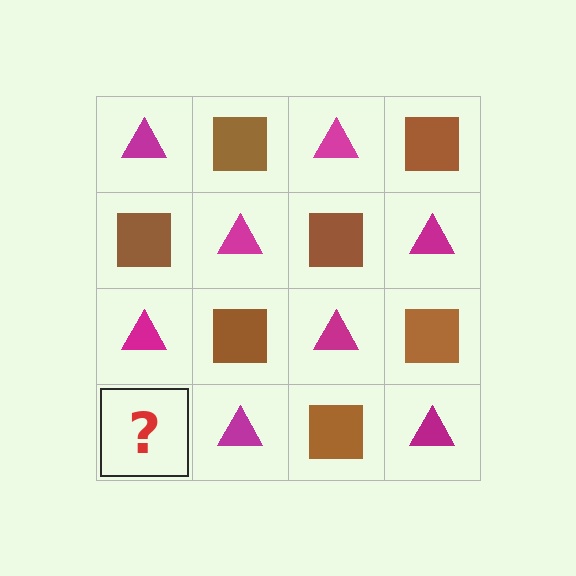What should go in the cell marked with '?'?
The missing cell should contain a brown square.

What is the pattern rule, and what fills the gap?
The rule is that it alternates magenta triangle and brown square in a checkerboard pattern. The gap should be filled with a brown square.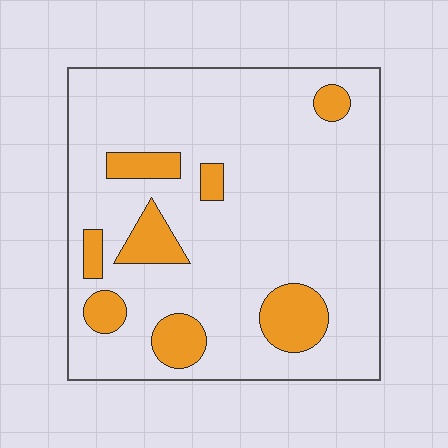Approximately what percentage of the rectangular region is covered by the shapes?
Approximately 15%.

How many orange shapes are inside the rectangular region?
8.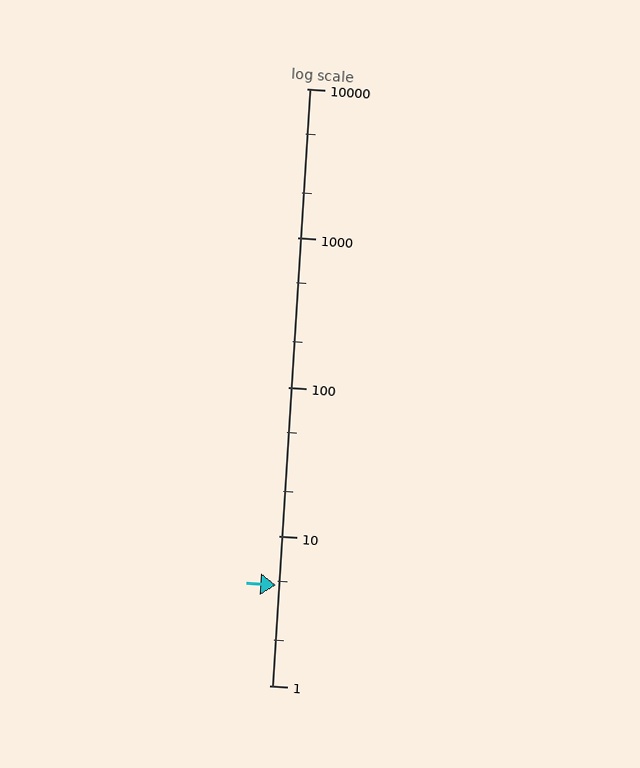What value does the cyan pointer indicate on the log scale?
The pointer indicates approximately 4.7.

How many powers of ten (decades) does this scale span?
The scale spans 4 decades, from 1 to 10000.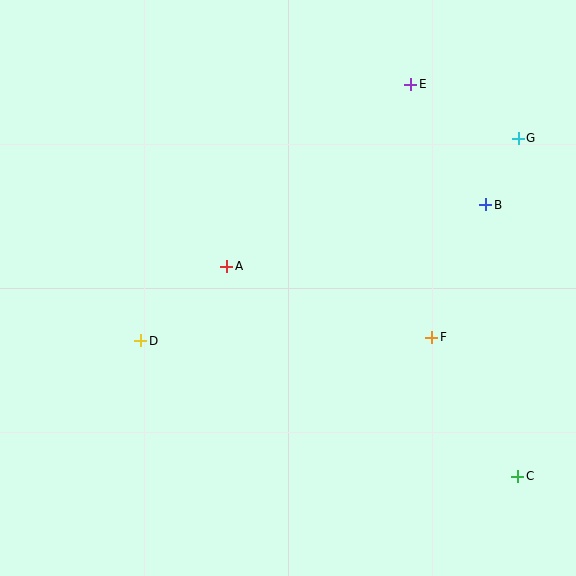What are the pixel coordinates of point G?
Point G is at (518, 138).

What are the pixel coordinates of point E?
Point E is at (411, 84).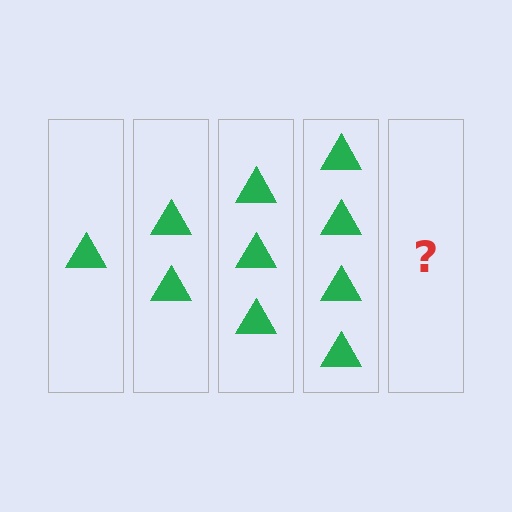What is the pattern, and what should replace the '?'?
The pattern is that each step adds one more triangle. The '?' should be 5 triangles.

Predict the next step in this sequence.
The next step is 5 triangles.